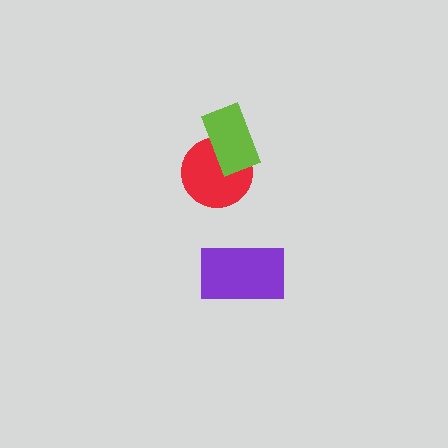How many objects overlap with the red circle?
1 object overlaps with the red circle.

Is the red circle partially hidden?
Yes, it is partially covered by another shape.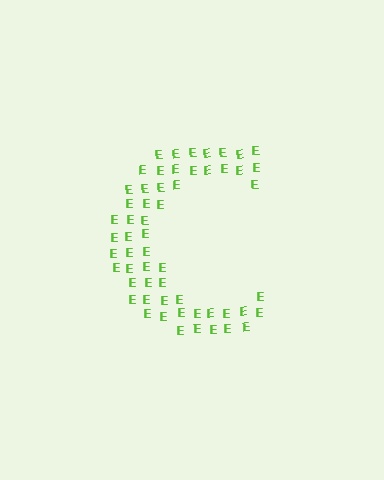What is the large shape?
The large shape is the letter C.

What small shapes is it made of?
It is made of small letter E's.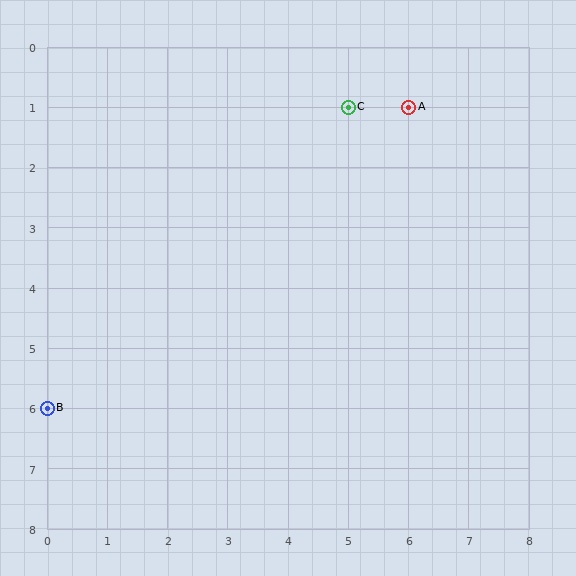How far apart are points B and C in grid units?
Points B and C are 5 columns and 5 rows apart (about 7.1 grid units diagonally).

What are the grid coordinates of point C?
Point C is at grid coordinates (5, 1).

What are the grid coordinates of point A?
Point A is at grid coordinates (6, 1).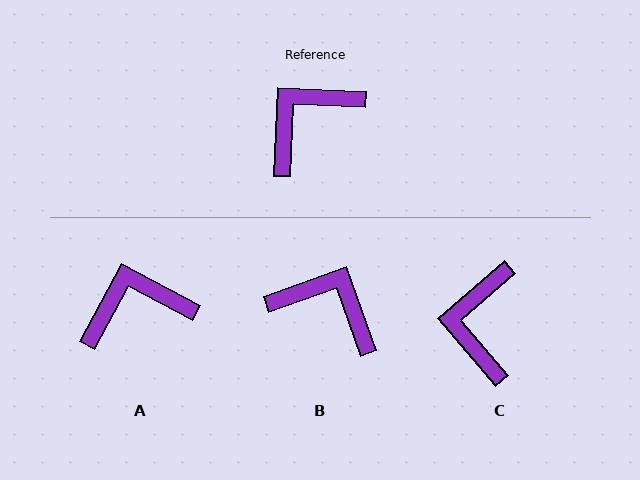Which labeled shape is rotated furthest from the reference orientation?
B, about 68 degrees away.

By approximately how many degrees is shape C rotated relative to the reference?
Approximately 43 degrees counter-clockwise.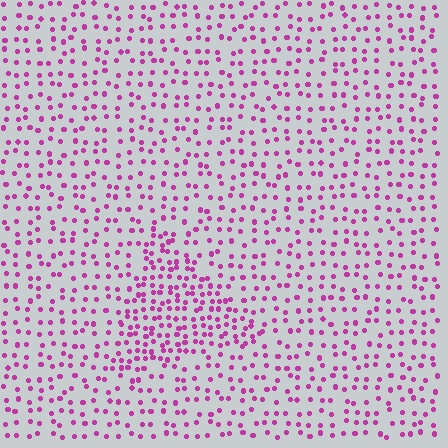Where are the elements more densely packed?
The elements are more densely packed inside the triangle boundary.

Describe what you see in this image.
The image contains small magenta elements arranged at two different densities. A triangle-shaped region is visible where the elements are more densely packed than the surrounding area.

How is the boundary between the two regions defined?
The boundary is defined by a change in element density (approximately 1.9x ratio). All elements are the same color, size, and shape.